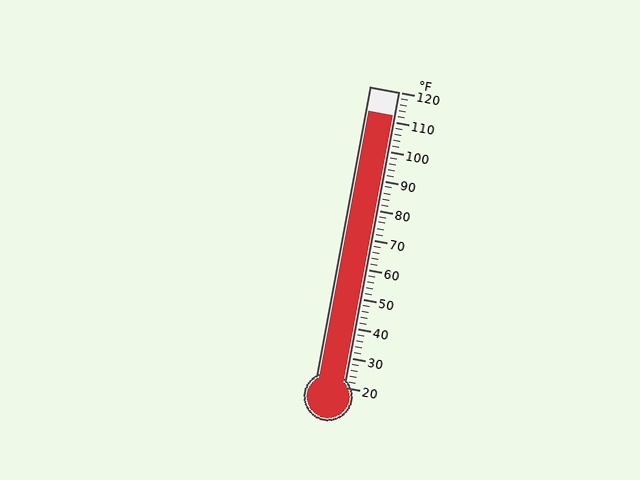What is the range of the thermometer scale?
The thermometer scale ranges from 20°F to 120°F.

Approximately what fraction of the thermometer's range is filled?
The thermometer is filled to approximately 90% of its range.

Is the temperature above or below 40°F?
The temperature is above 40°F.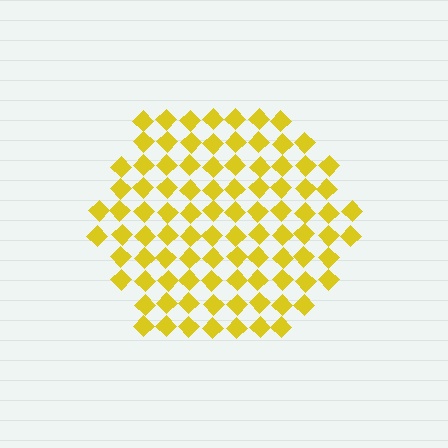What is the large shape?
The large shape is a hexagon.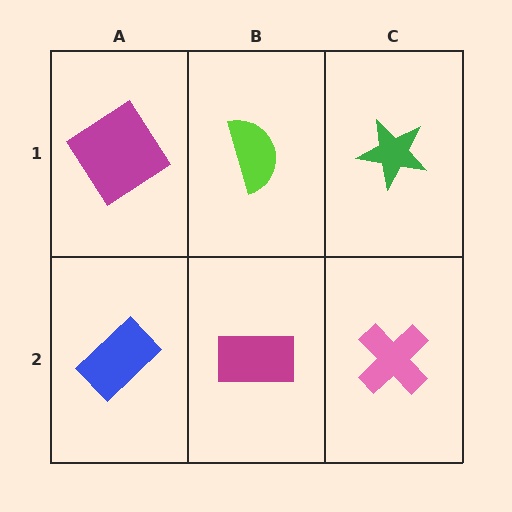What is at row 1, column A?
A magenta diamond.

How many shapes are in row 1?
3 shapes.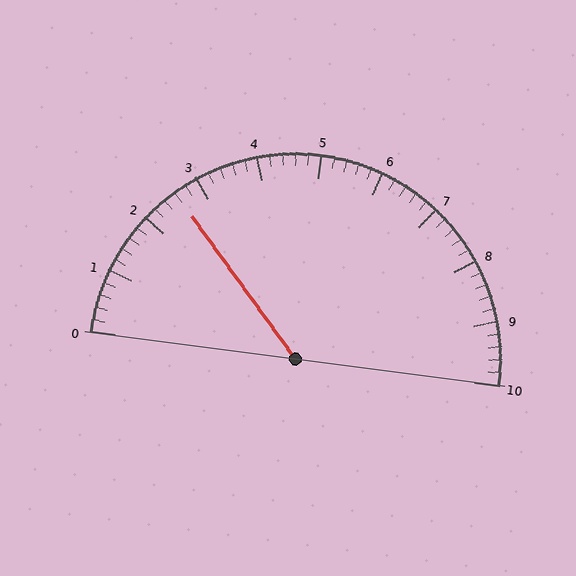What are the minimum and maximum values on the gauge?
The gauge ranges from 0 to 10.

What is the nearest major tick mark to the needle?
The nearest major tick mark is 3.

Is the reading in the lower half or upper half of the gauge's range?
The reading is in the lower half of the range (0 to 10).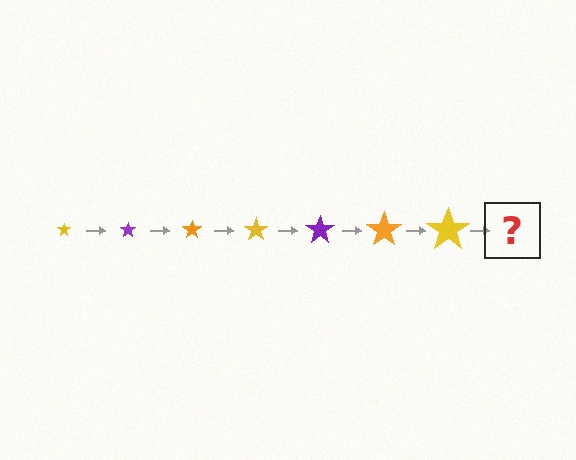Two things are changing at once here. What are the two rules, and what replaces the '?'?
The two rules are that the star grows larger each step and the color cycles through yellow, purple, and orange. The '?' should be a purple star, larger than the previous one.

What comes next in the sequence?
The next element should be a purple star, larger than the previous one.